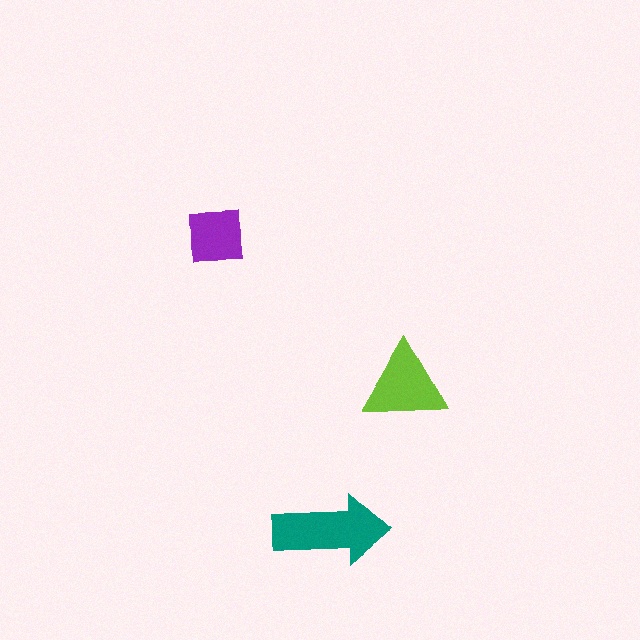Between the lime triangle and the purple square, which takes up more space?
The lime triangle.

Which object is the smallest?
The purple square.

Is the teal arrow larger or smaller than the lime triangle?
Larger.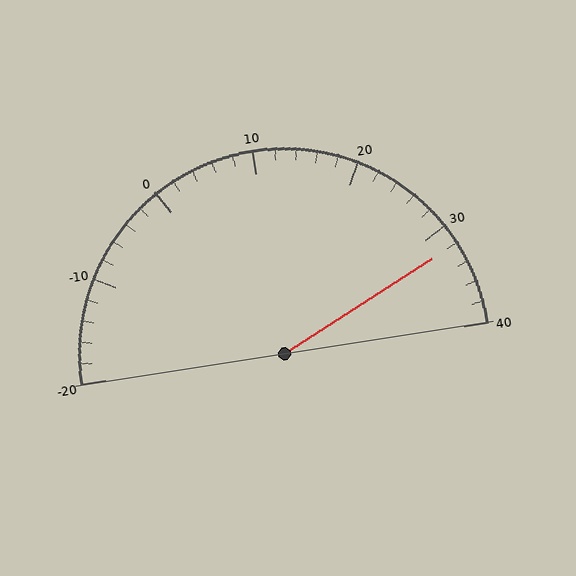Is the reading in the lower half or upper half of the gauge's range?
The reading is in the upper half of the range (-20 to 40).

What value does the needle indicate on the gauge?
The needle indicates approximately 32.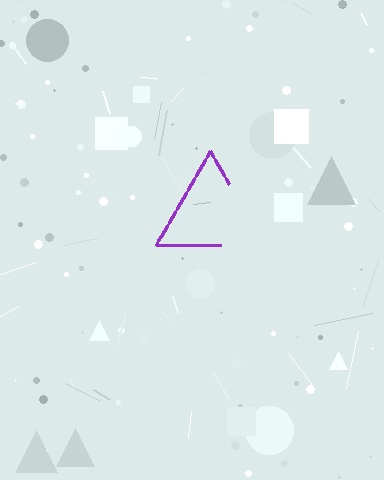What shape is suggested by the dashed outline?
The dashed outline suggests a triangle.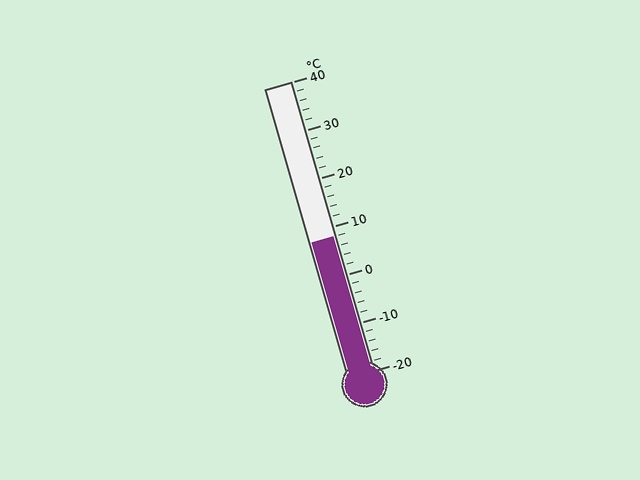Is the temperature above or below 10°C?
The temperature is below 10°C.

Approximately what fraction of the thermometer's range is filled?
The thermometer is filled to approximately 45% of its range.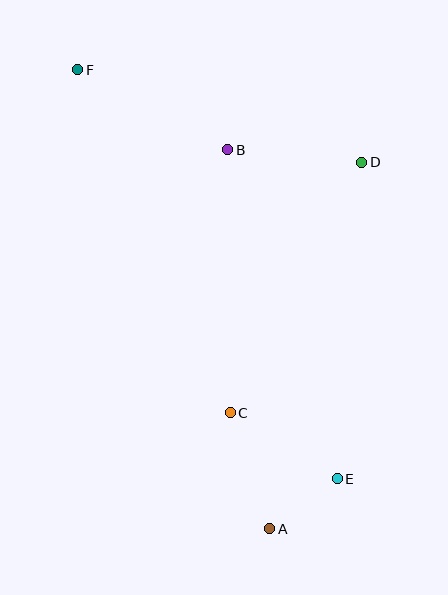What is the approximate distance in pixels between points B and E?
The distance between B and E is approximately 347 pixels.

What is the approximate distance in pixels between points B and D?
The distance between B and D is approximately 134 pixels.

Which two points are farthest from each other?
Points A and F are farthest from each other.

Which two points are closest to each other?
Points A and E are closest to each other.